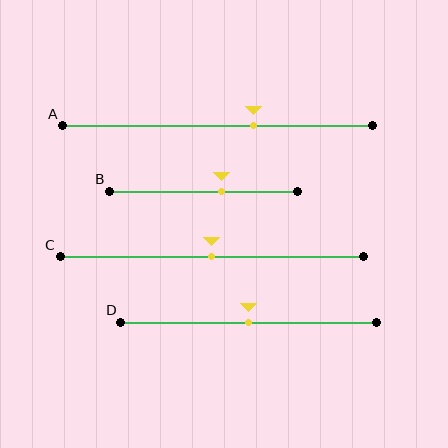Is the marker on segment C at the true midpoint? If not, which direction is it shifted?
Yes, the marker on segment C is at the true midpoint.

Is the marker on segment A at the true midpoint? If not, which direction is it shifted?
No, the marker on segment A is shifted to the right by about 12% of the segment length.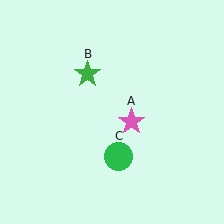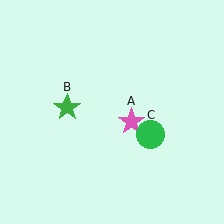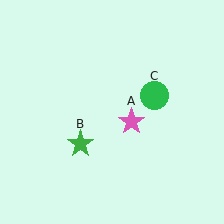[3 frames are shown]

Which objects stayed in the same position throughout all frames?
Pink star (object A) remained stationary.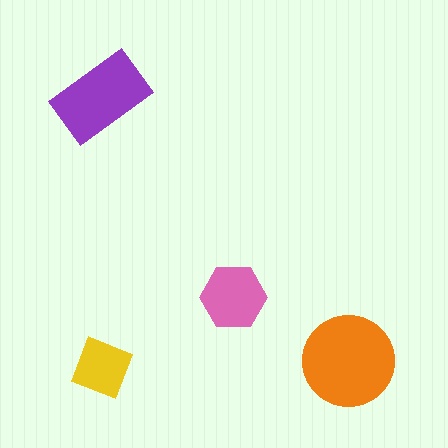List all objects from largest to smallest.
The orange circle, the purple rectangle, the pink hexagon, the yellow diamond.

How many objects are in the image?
There are 4 objects in the image.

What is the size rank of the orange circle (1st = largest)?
1st.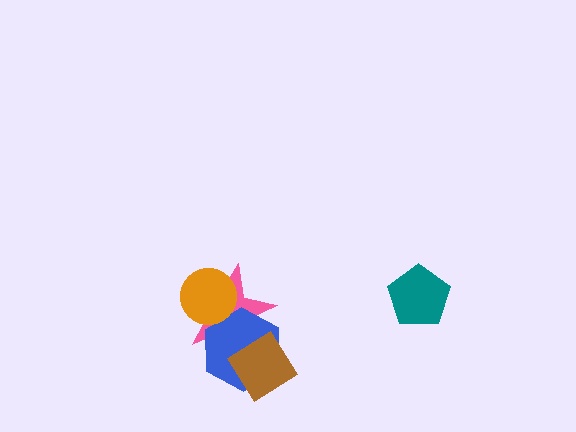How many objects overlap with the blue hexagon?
3 objects overlap with the blue hexagon.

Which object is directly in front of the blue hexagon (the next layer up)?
The brown diamond is directly in front of the blue hexagon.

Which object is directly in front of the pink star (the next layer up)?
The blue hexagon is directly in front of the pink star.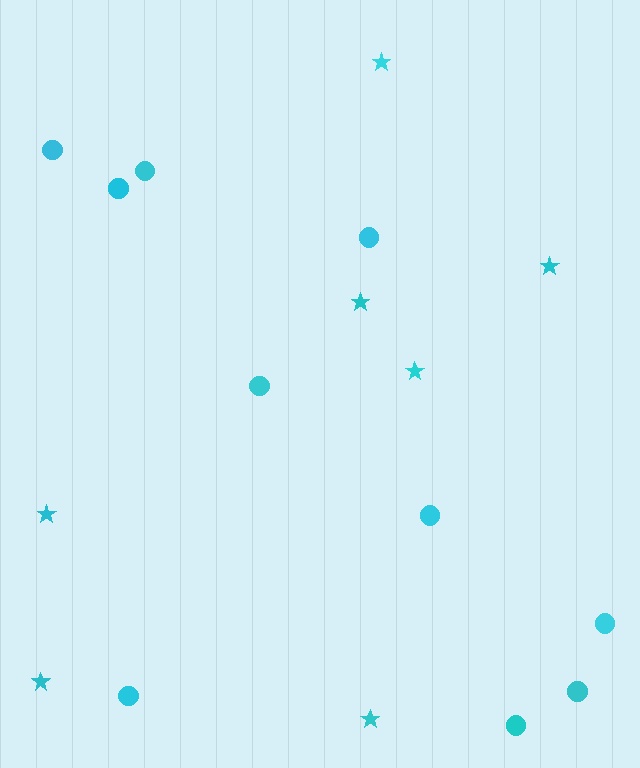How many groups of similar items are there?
There are 2 groups: one group of stars (7) and one group of circles (10).